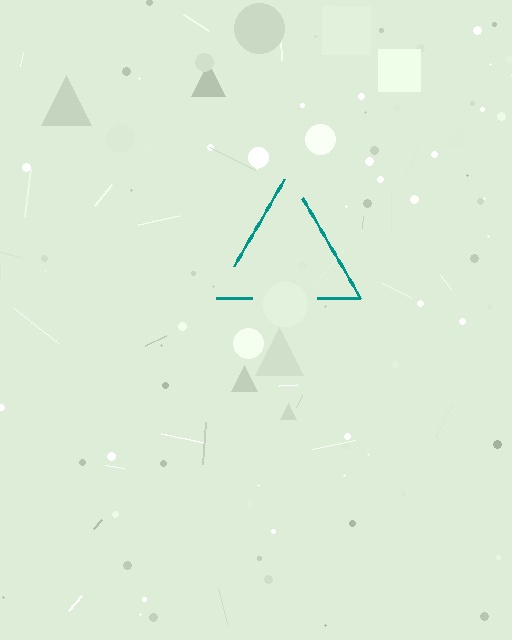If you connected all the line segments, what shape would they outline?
They would outline a triangle.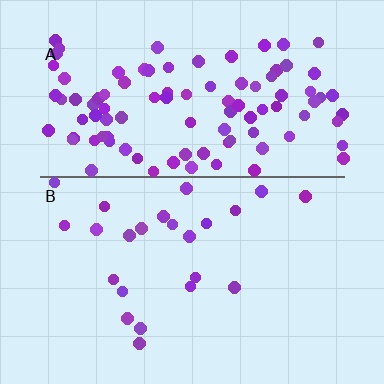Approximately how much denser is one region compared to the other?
Approximately 4.4× — region A over region B.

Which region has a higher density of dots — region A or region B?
A (the top).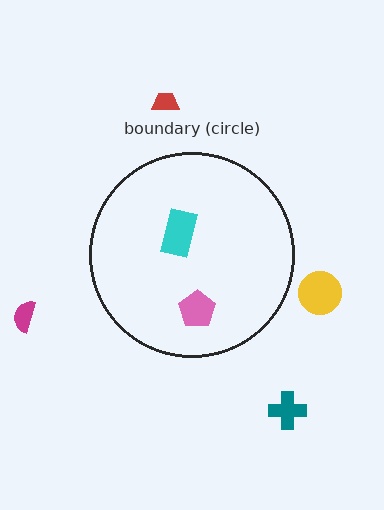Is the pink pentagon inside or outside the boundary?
Inside.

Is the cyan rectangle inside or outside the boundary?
Inside.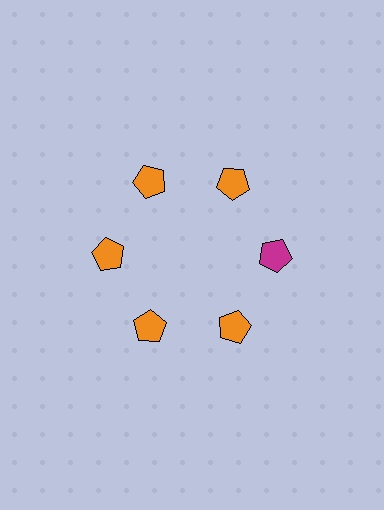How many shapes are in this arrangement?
There are 6 shapes arranged in a ring pattern.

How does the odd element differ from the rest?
It has a different color: magenta instead of orange.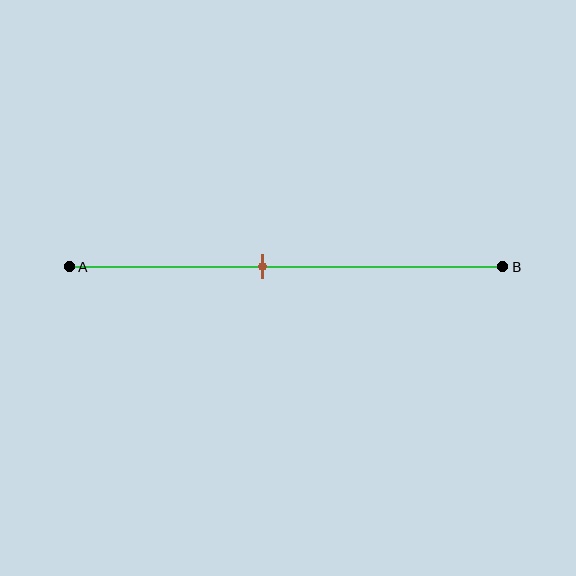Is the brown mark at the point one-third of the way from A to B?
No, the mark is at about 45% from A, not at the 33% one-third point.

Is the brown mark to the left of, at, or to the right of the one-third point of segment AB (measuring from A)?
The brown mark is to the right of the one-third point of segment AB.